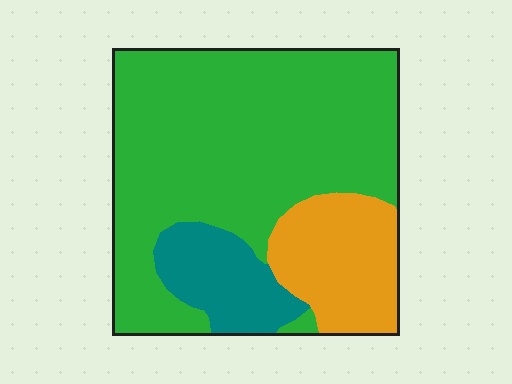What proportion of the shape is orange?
Orange covers about 20% of the shape.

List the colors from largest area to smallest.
From largest to smallest: green, orange, teal.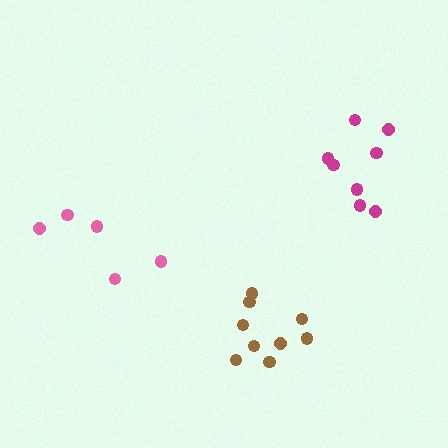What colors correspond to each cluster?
The clusters are colored: pink, brown, magenta.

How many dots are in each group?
Group 1: 5 dots, Group 2: 9 dots, Group 3: 8 dots (22 total).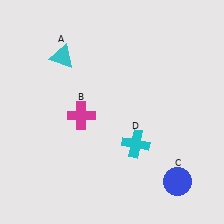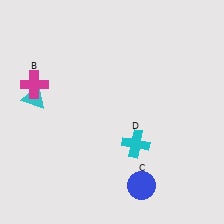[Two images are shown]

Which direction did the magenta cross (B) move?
The magenta cross (B) moved left.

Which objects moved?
The objects that moved are: the cyan triangle (A), the magenta cross (B), the blue circle (C).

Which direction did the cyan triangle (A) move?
The cyan triangle (A) moved down.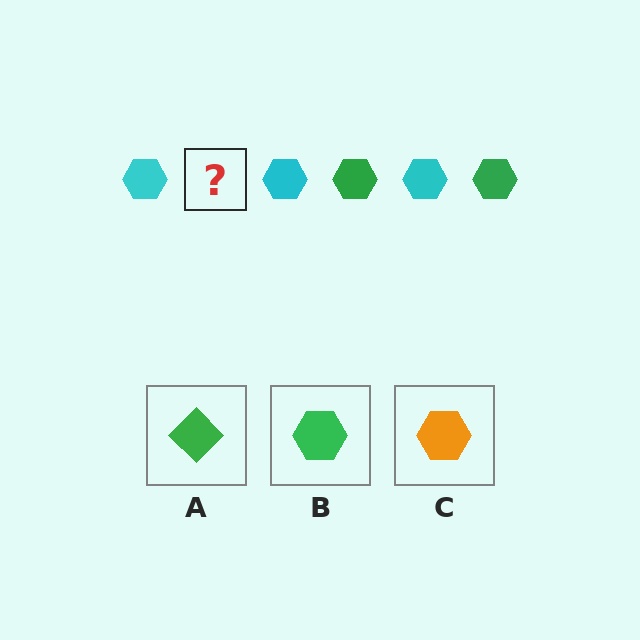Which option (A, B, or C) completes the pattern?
B.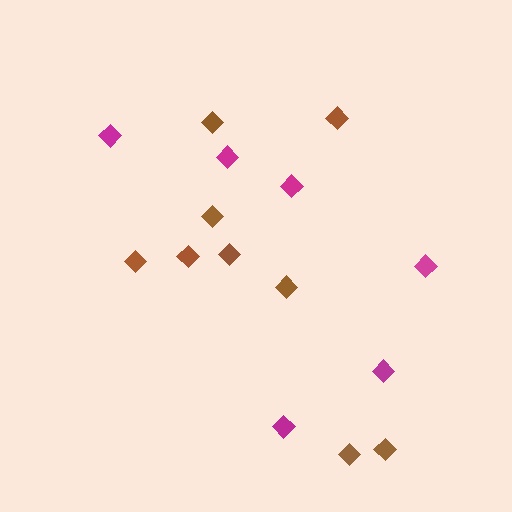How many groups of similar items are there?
There are 2 groups: one group of magenta diamonds (6) and one group of brown diamonds (9).